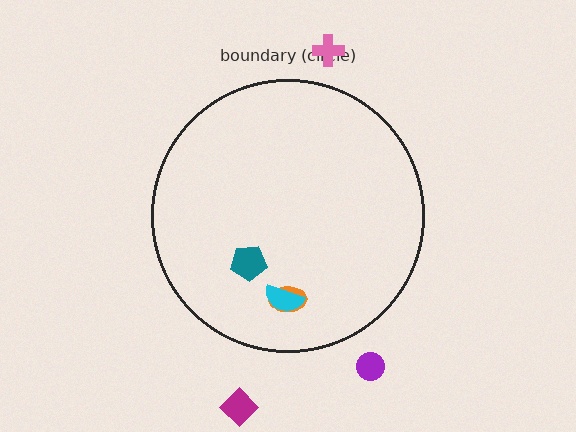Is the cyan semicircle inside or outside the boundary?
Inside.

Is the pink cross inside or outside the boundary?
Outside.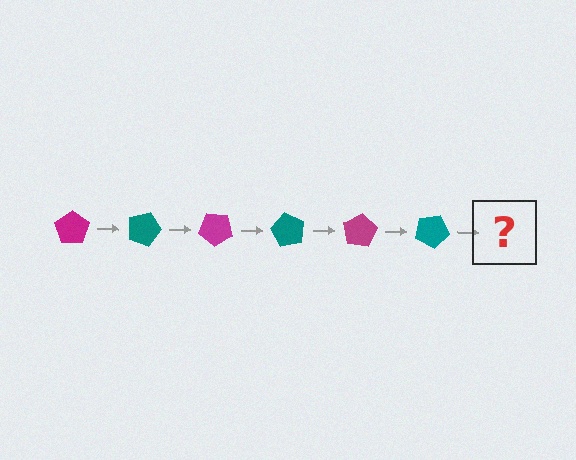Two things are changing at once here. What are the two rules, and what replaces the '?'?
The two rules are that it rotates 20 degrees each step and the color cycles through magenta and teal. The '?' should be a magenta pentagon, rotated 120 degrees from the start.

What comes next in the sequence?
The next element should be a magenta pentagon, rotated 120 degrees from the start.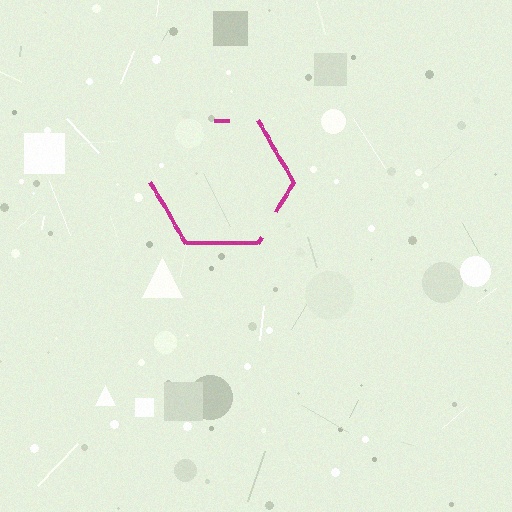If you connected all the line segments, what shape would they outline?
They would outline a hexagon.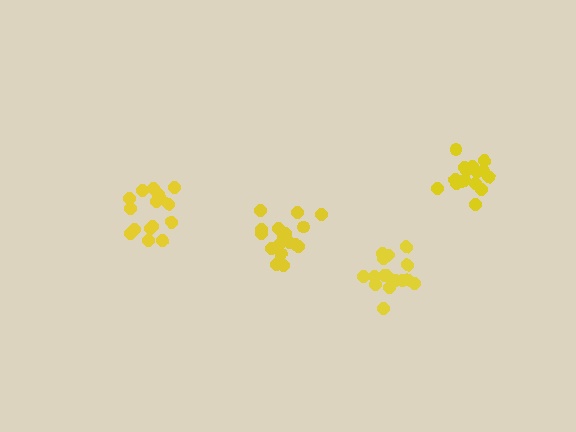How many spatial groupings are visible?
There are 4 spatial groupings.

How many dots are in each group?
Group 1: 17 dots, Group 2: 16 dots, Group 3: 16 dots, Group 4: 17 dots (66 total).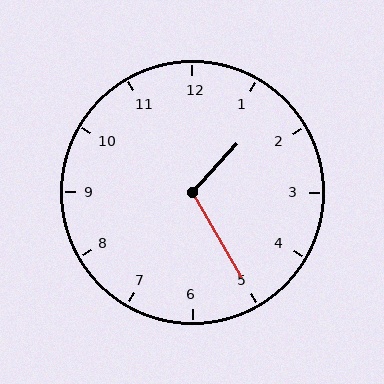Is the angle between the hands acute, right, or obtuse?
It is obtuse.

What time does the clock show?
1:25.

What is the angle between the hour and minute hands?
Approximately 108 degrees.